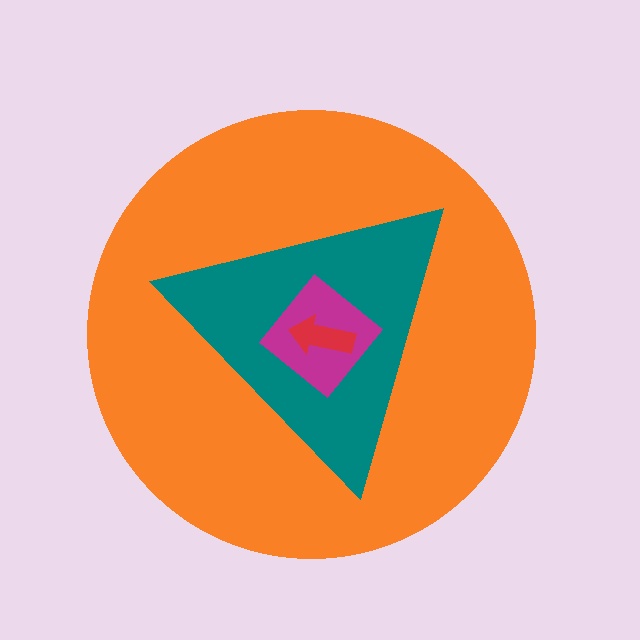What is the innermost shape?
The red arrow.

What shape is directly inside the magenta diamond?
The red arrow.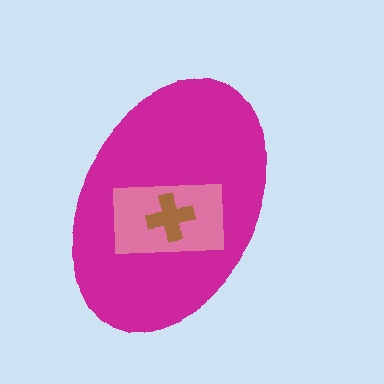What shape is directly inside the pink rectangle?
The brown cross.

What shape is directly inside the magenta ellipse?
The pink rectangle.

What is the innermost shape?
The brown cross.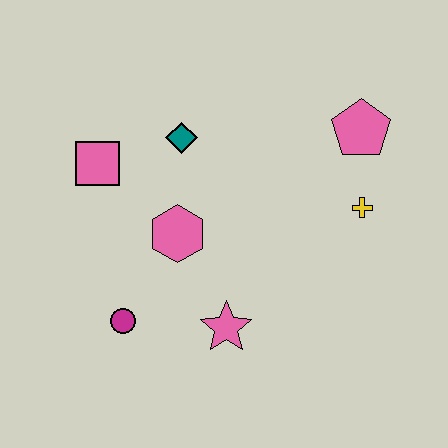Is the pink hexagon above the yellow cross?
No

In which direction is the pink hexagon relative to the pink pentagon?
The pink hexagon is to the left of the pink pentagon.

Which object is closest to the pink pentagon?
The yellow cross is closest to the pink pentagon.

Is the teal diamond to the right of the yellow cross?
No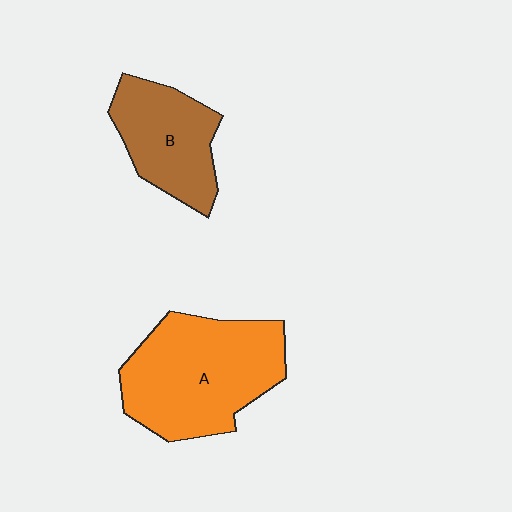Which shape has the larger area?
Shape A (orange).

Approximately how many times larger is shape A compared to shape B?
Approximately 1.6 times.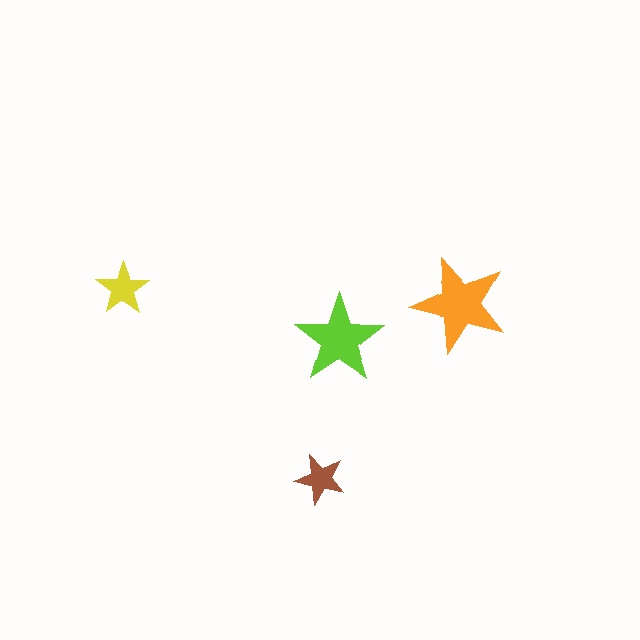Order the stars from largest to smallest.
the orange one, the lime one, the yellow one, the brown one.